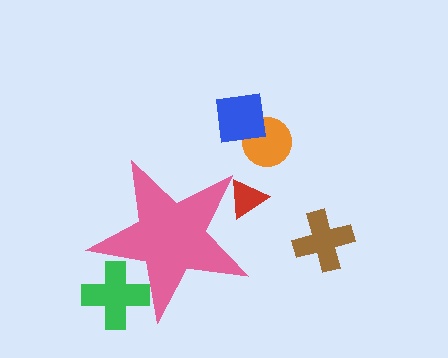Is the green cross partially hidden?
Yes, the green cross is partially hidden behind the pink star.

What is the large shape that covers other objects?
A pink star.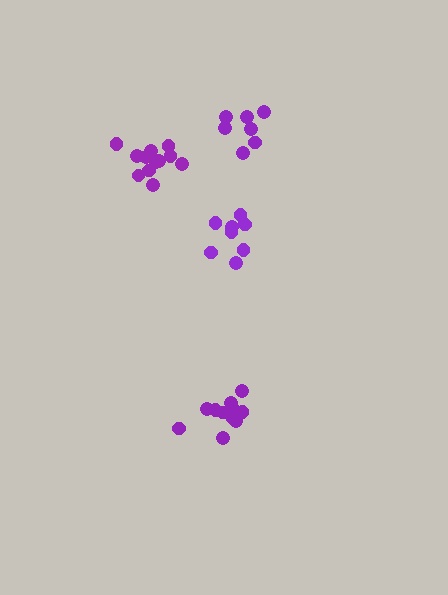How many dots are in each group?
Group 1: 8 dots, Group 2: 11 dots, Group 3: 7 dots, Group 4: 12 dots (38 total).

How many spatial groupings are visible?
There are 4 spatial groupings.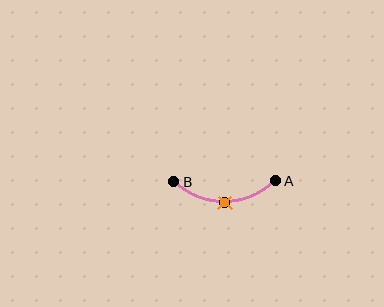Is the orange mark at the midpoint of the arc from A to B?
Yes. The orange mark lies on the arc at equal arc-length from both A and B — it is the arc midpoint.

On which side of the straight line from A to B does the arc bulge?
The arc bulges below the straight line connecting A and B.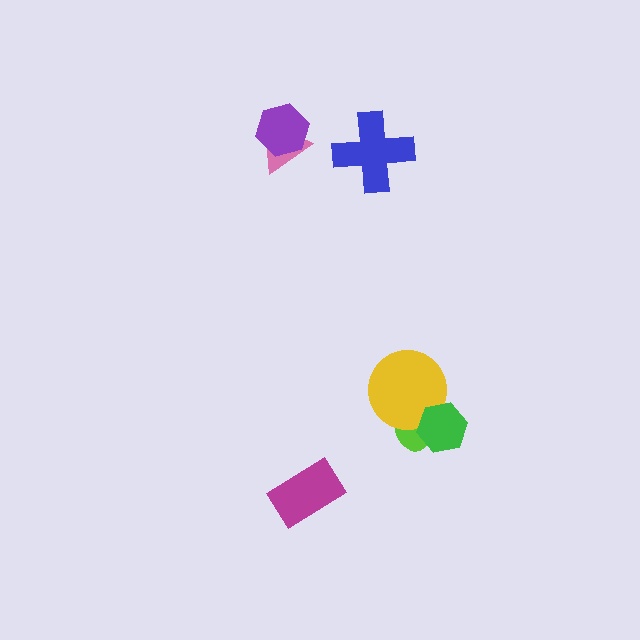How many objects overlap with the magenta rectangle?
0 objects overlap with the magenta rectangle.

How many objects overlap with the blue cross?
0 objects overlap with the blue cross.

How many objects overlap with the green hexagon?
2 objects overlap with the green hexagon.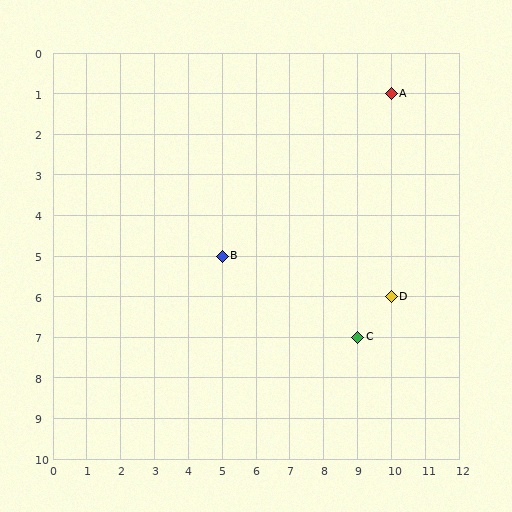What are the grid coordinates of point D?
Point D is at grid coordinates (10, 6).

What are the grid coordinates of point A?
Point A is at grid coordinates (10, 1).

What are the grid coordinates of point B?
Point B is at grid coordinates (5, 5).